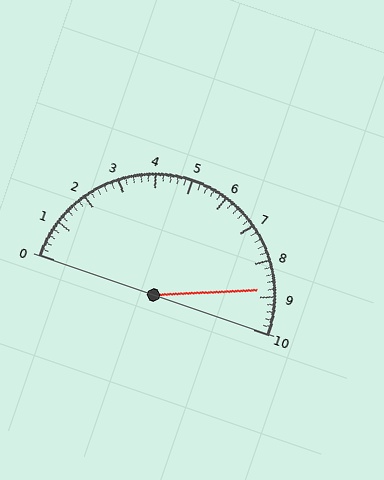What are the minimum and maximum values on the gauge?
The gauge ranges from 0 to 10.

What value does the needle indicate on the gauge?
The needle indicates approximately 8.8.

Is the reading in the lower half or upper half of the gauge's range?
The reading is in the upper half of the range (0 to 10).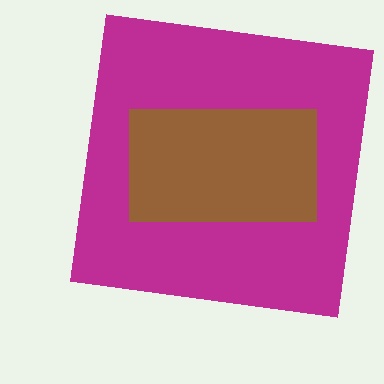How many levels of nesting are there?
2.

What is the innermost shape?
The brown rectangle.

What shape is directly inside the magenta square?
The brown rectangle.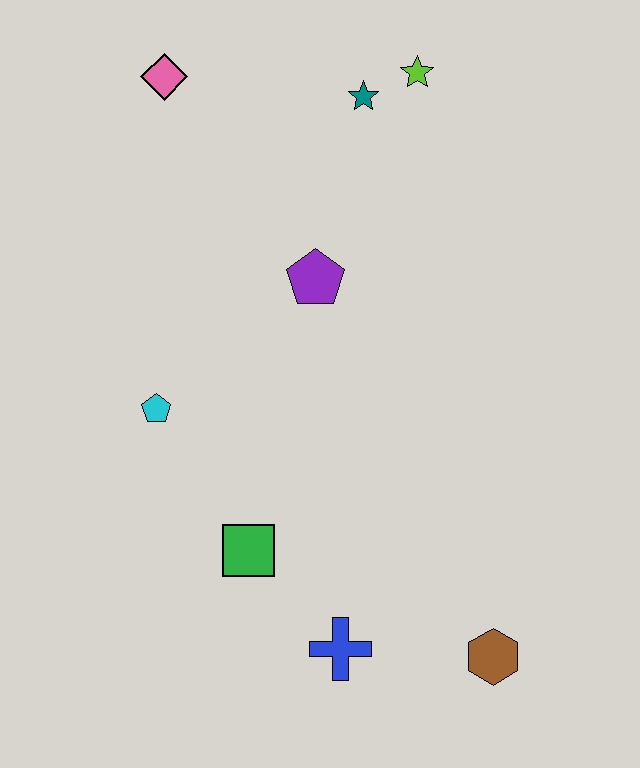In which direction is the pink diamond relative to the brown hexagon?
The pink diamond is above the brown hexagon.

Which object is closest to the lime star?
The teal star is closest to the lime star.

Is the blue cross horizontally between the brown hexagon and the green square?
Yes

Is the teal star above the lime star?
No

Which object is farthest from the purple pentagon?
The brown hexagon is farthest from the purple pentagon.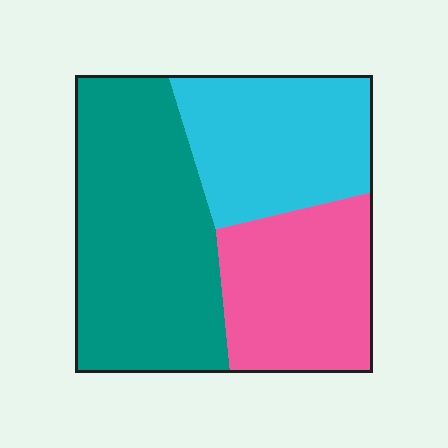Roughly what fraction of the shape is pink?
Pink takes up about one quarter (1/4) of the shape.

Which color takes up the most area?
Teal, at roughly 45%.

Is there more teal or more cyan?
Teal.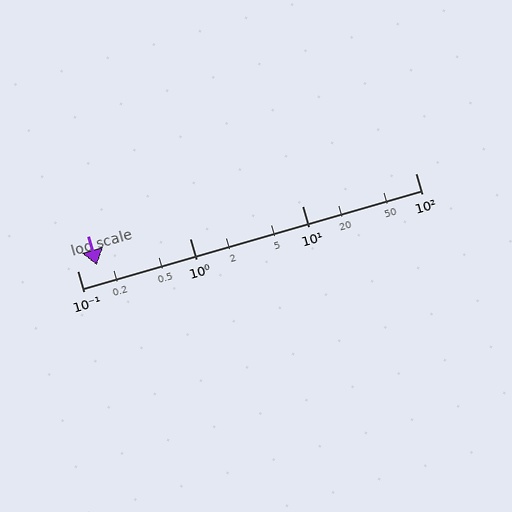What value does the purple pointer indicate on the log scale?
The pointer indicates approximately 0.15.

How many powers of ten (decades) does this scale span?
The scale spans 3 decades, from 0.1 to 100.